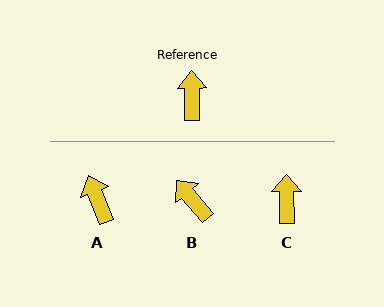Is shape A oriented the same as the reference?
No, it is off by about 20 degrees.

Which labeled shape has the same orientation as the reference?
C.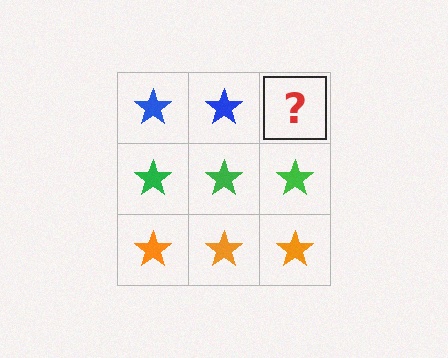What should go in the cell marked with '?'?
The missing cell should contain a blue star.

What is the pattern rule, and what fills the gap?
The rule is that each row has a consistent color. The gap should be filled with a blue star.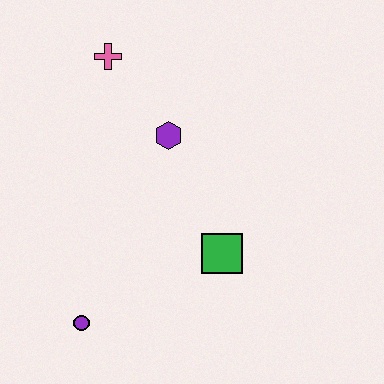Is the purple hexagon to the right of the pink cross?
Yes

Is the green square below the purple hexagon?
Yes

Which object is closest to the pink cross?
The purple hexagon is closest to the pink cross.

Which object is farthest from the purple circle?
The pink cross is farthest from the purple circle.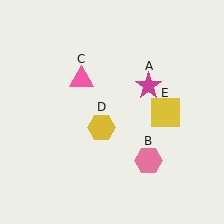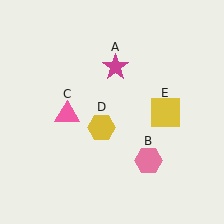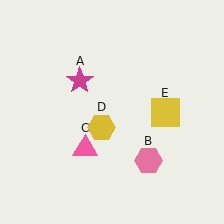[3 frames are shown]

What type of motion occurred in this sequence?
The magenta star (object A), pink triangle (object C) rotated counterclockwise around the center of the scene.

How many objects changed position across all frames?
2 objects changed position: magenta star (object A), pink triangle (object C).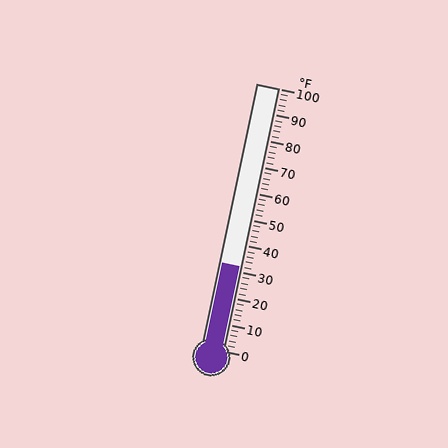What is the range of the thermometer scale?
The thermometer scale ranges from 0°F to 100°F.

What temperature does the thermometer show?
The thermometer shows approximately 32°F.